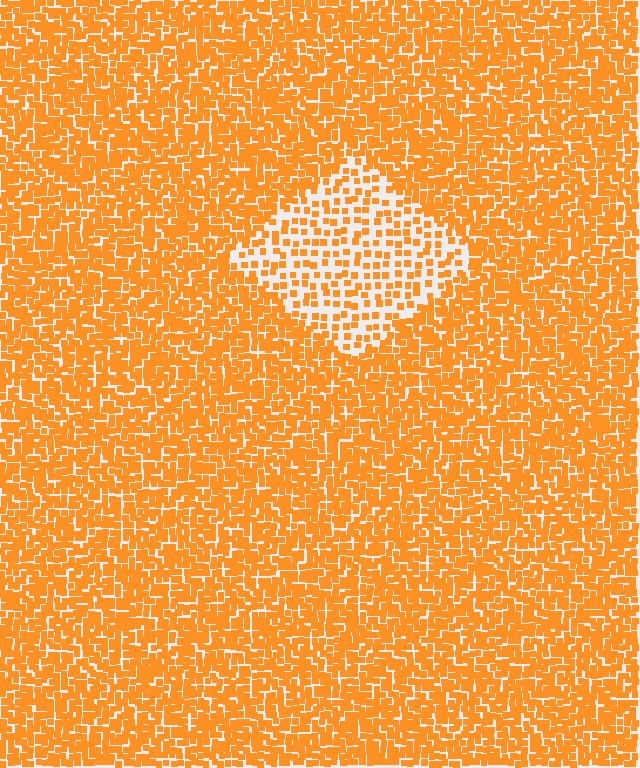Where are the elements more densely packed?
The elements are more densely packed outside the diamond boundary.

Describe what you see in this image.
The image contains small orange elements arranged at two different densities. A diamond-shaped region is visible where the elements are less densely packed than the surrounding area.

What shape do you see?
I see a diamond.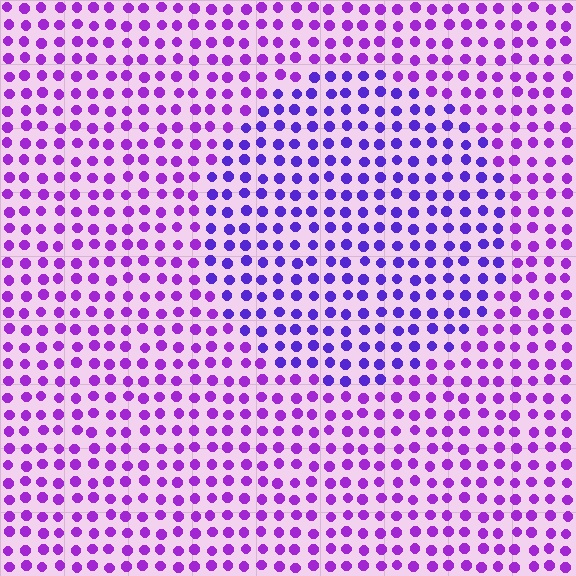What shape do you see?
I see a circle.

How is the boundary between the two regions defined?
The boundary is defined purely by a slight shift in hue (about 27 degrees). Spacing, size, and orientation are identical on both sides.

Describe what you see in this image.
The image is filled with small purple elements in a uniform arrangement. A circle-shaped region is visible where the elements are tinted to a slightly different hue, forming a subtle color boundary.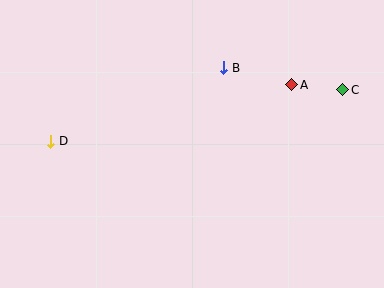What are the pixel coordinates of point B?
Point B is at (224, 68).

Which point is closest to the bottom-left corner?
Point D is closest to the bottom-left corner.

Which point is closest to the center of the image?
Point B at (224, 68) is closest to the center.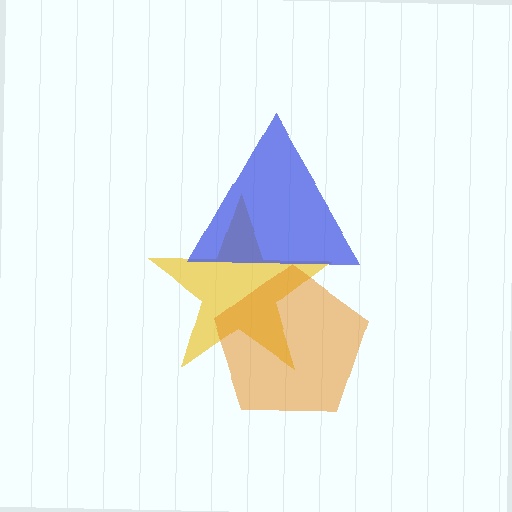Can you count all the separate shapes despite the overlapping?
Yes, there are 3 separate shapes.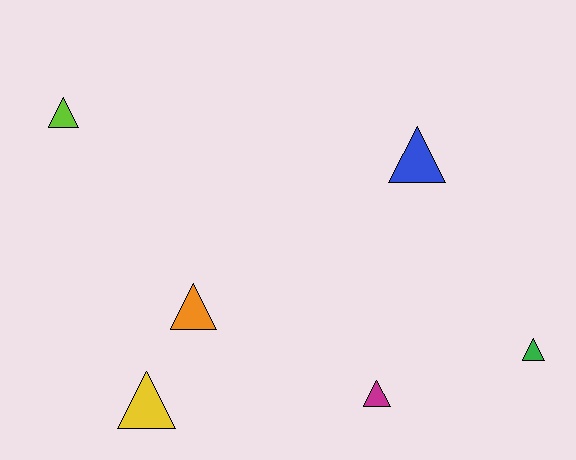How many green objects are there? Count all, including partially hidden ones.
There is 1 green object.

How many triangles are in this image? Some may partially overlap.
There are 6 triangles.